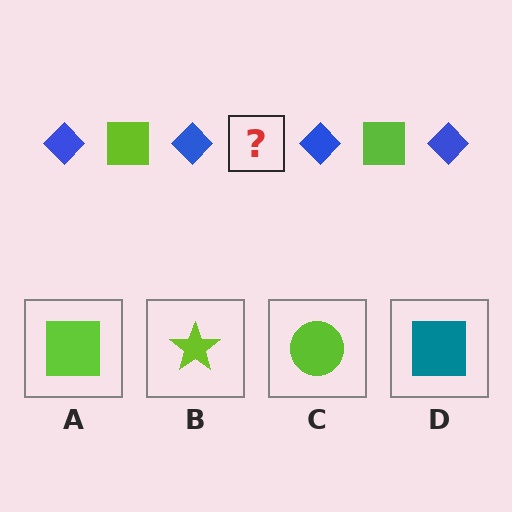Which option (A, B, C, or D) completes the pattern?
A.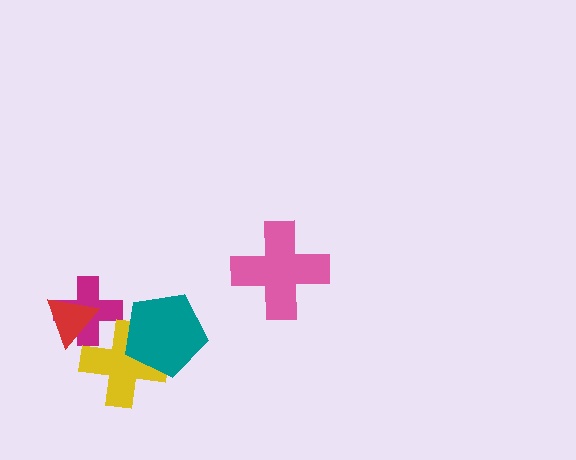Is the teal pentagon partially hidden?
No, no other shape covers it.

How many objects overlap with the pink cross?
0 objects overlap with the pink cross.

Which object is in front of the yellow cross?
The teal pentagon is in front of the yellow cross.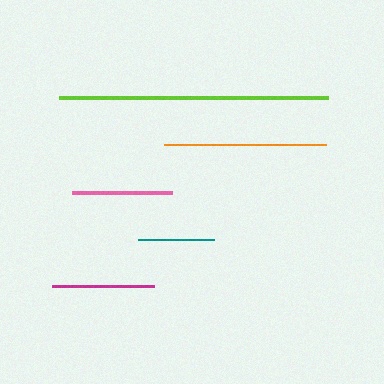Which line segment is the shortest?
The teal line is the shortest at approximately 76 pixels.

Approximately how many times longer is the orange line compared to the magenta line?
The orange line is approximately 1.6 times the length of the magenta line.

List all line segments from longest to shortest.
From longest to shortest: lime, orange, magenta, pink, teal.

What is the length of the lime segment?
The lime segment is approximately 269 pixels long.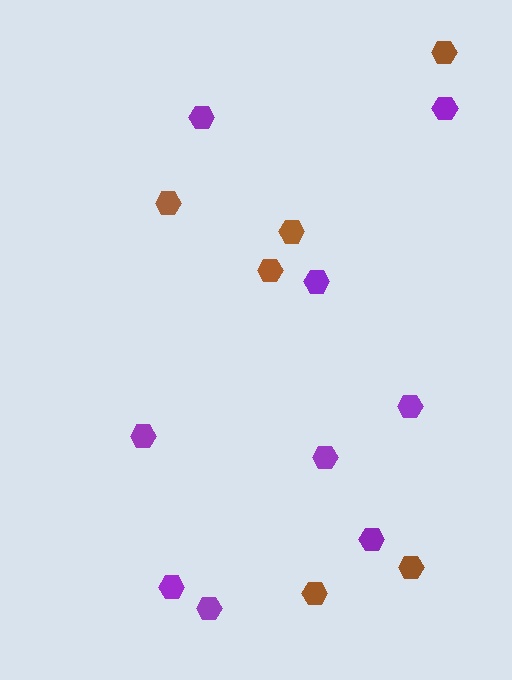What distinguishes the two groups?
There are 2 groups: one group of purple hexagons (9) and one group of brown hexagons (6).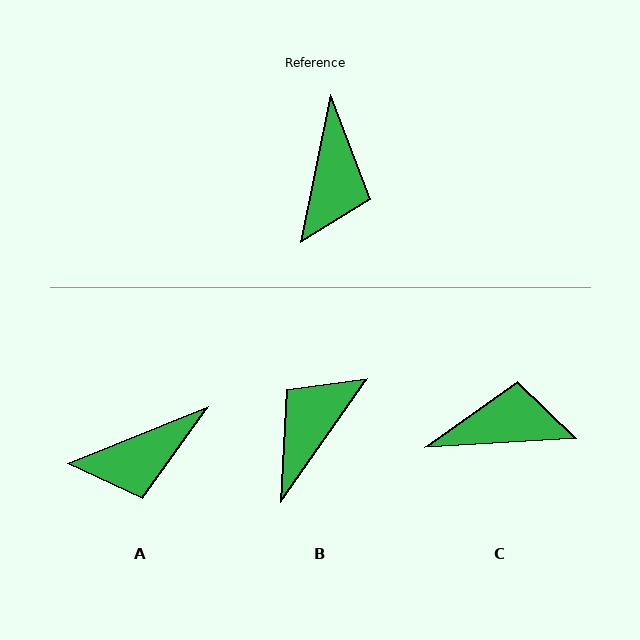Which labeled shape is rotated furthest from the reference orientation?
B, about 156 degrees away.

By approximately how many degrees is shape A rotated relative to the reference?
Approximately 56 degrees clockwise.